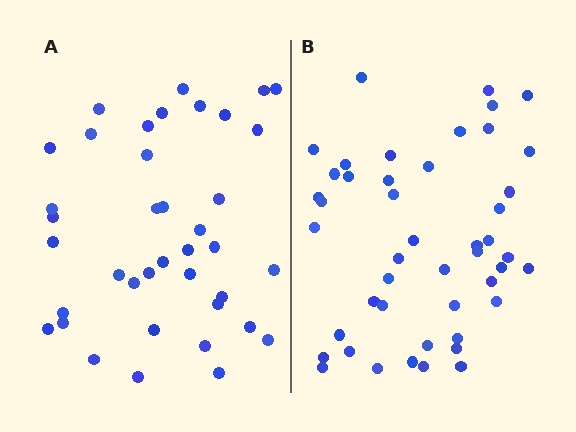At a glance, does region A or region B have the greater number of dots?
Region B (the right region) has more dots.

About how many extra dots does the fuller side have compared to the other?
Region B has roughly 8 or so more dots than region A.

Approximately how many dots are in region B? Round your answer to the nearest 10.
About 50 dots. (The exact count is 46, which rounds to 50.)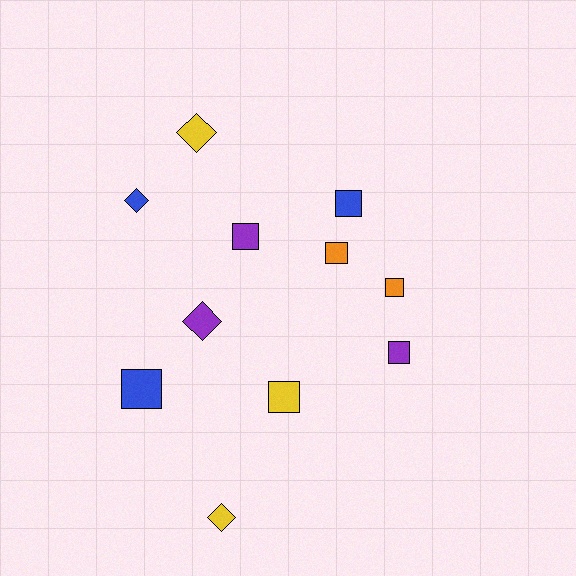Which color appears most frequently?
Blue, with 3 objects.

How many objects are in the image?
There are 11 objects.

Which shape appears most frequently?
Square, with 7 objects.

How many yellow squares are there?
There is 1 yellow square.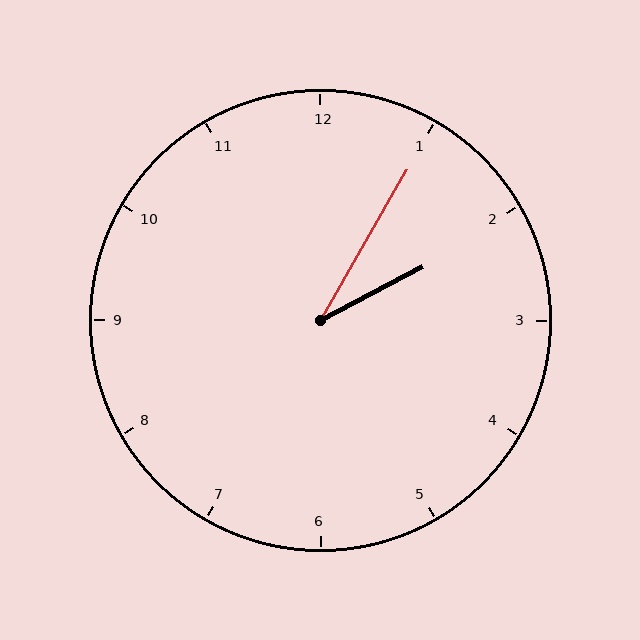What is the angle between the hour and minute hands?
Approximately 32 degrees.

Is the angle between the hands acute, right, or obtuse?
It is acute.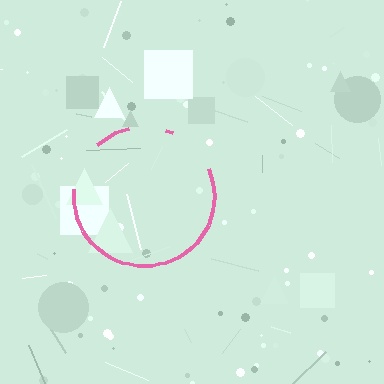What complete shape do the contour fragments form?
The contour fragments form a circle.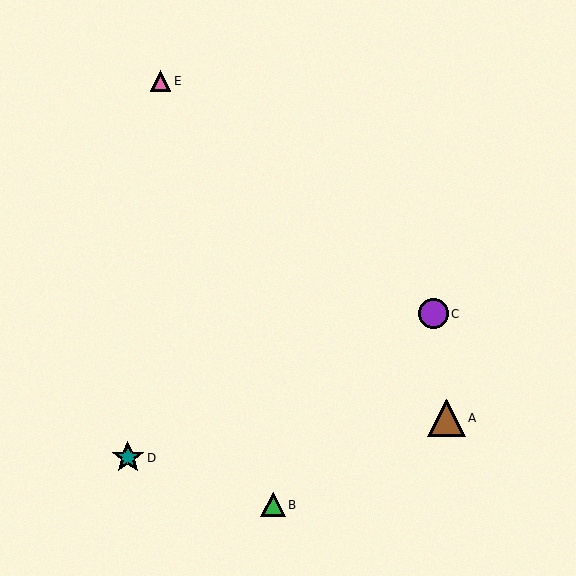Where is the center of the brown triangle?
The center of the brown triangle is at (446, 418).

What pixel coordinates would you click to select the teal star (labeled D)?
Click at (128, 458) to select the teal star D.